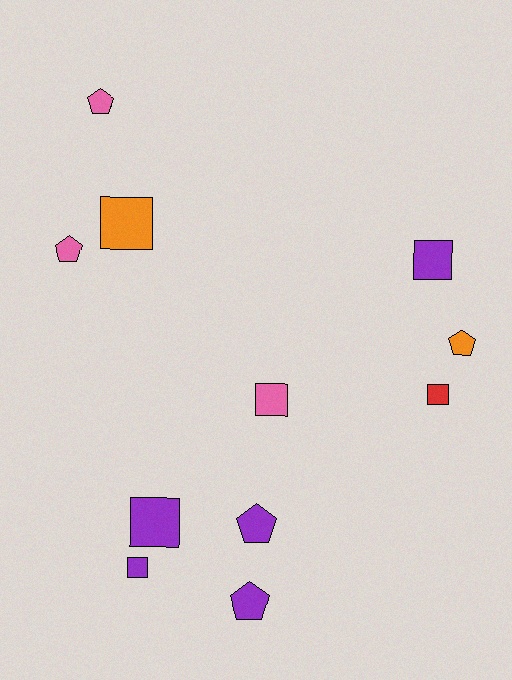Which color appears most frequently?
Purple, with 5 objects.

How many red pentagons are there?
There are no red pentagons.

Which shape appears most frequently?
Square, with 6 objects.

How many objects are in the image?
There are 11 objects.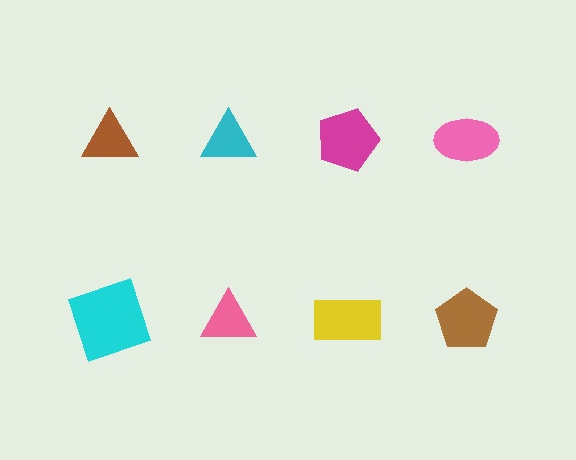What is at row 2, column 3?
A yellow rectangle.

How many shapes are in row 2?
4 shapes.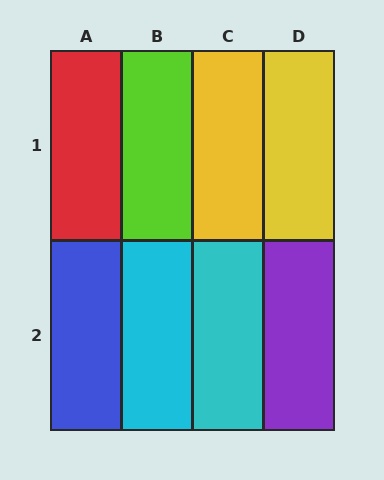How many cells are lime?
1 cell is lime.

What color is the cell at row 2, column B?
Cyan.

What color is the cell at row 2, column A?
Blue.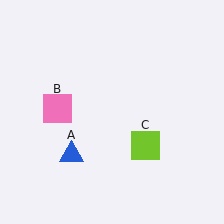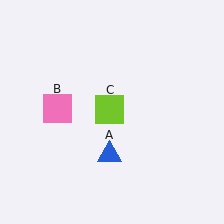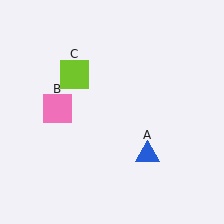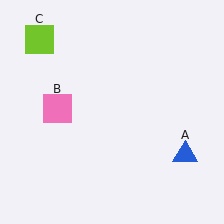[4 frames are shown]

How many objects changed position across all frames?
2 objects changed position: blue triangle (object A), lime square (object C).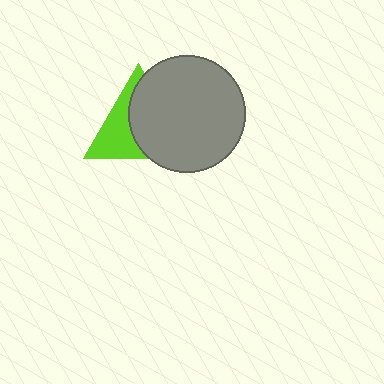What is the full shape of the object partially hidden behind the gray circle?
The partially hidden object is a lime triangle.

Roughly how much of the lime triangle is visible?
A small part of it is visible (roughly 43%).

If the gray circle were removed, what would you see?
You would see the complete lime triangle.